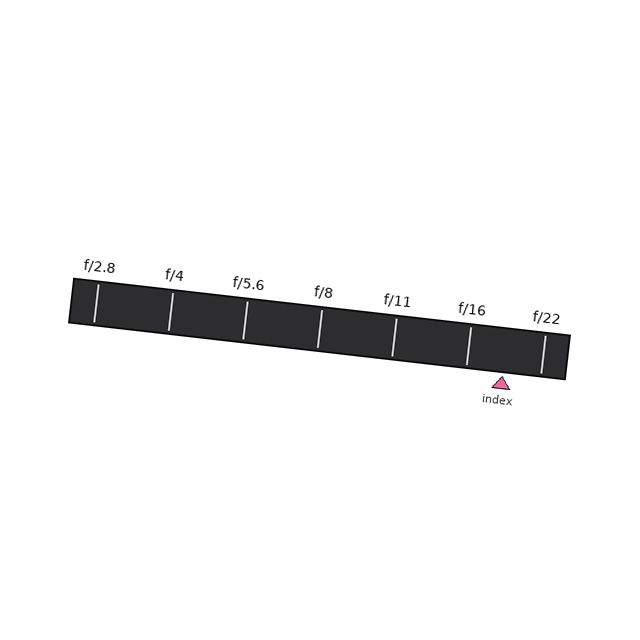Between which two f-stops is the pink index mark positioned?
The index mark is between f/16 and f/22.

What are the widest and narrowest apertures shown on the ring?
The widest aperture shown is f/2.8 and the narrowest is f/22.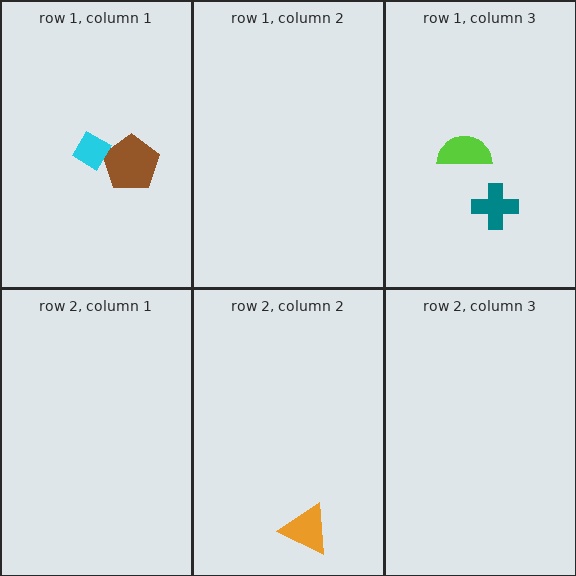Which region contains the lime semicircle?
The row 1, column 3 region.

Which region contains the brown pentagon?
The row 1, column 1 region.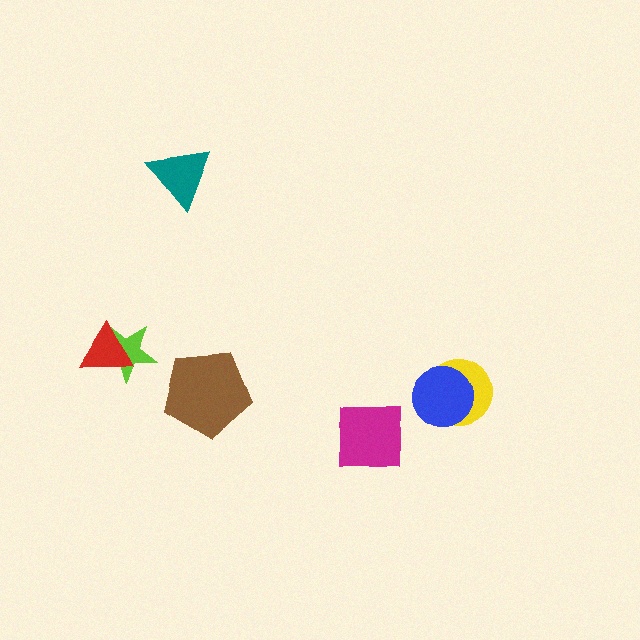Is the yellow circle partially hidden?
Yes, it is partially covered by another shape.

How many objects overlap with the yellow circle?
1 object overlaps with the yellow circle.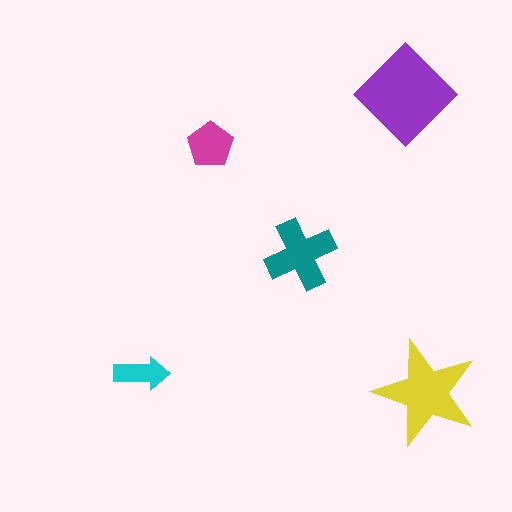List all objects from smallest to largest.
The cyan arrow, the magenta pentagon, the teal cross, the yellow star, the purple diamond.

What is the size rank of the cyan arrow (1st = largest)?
5th.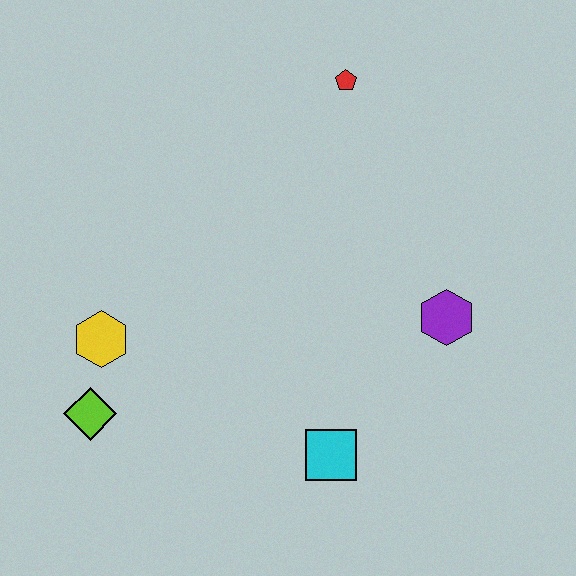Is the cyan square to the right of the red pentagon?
No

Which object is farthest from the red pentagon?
The lime diamond is farthest from the red pentagon.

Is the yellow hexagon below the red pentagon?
Yes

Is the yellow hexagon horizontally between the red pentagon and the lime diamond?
Yes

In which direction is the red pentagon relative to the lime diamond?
The red pentagon is above the lime diamond.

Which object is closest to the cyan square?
The purple hexagon is closest to the cyan square.